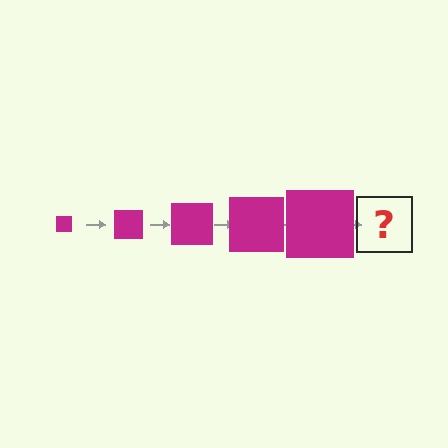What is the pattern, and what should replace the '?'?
The pattern is that the square gets progressively larger each step. The '?' should be a magenta square, larger than the previous one.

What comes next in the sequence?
The next element should be a magenta square, larger than the previous one.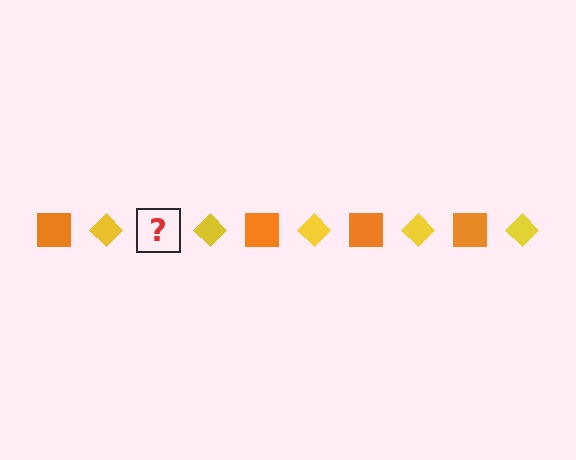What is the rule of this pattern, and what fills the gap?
The rule is that the pattern alternates between orange square and yellow diamond. The gap should be filled with an orange square.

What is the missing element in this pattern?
The missing element is an orange square.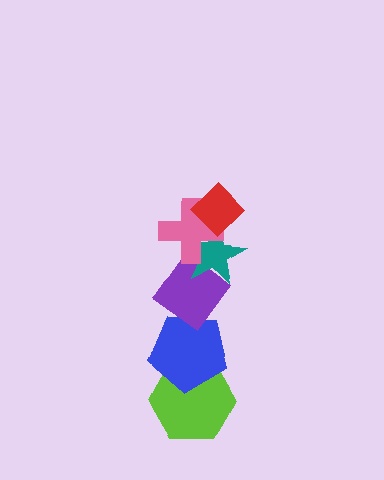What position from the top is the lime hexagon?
The lime hexagon is 6th from the top.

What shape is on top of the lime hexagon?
The blue pentagon is on top of the lime hexagon.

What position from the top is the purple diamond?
The purple diamond is 4th from the top.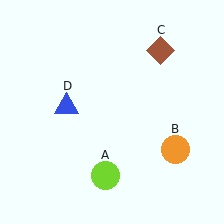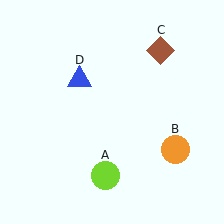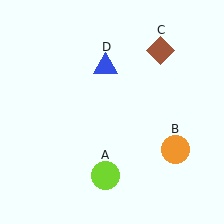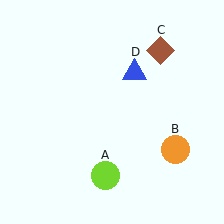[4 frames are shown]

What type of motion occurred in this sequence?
The blue triangle (object D) rotated clockwise around the center of the scene.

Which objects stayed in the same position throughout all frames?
Lime circle (object A) and orange circle (object B) and brown diamond (object C) remained stationary.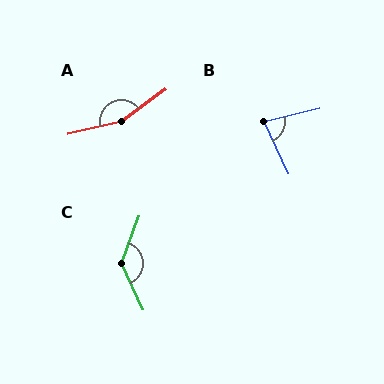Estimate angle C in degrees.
Approximately 134 degrees.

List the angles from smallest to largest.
B (78°), C (134°), A (157°).